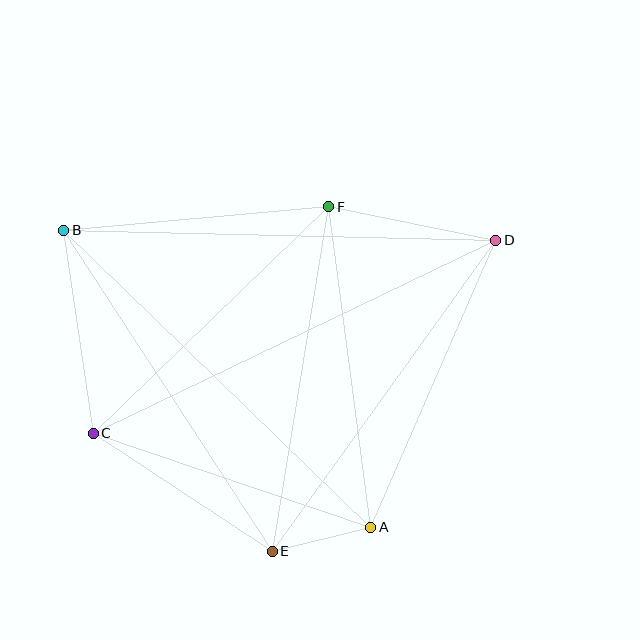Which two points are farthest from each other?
Points C and D are farthest from each other.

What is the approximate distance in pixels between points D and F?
The distance between D and F is approximately 170 pixels.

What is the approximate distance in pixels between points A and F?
The distance between A and F is approximately 324 pixels.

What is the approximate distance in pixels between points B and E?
The distance between B and E is approximately 382 pixels.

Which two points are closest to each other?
Points A and E are closest to each other.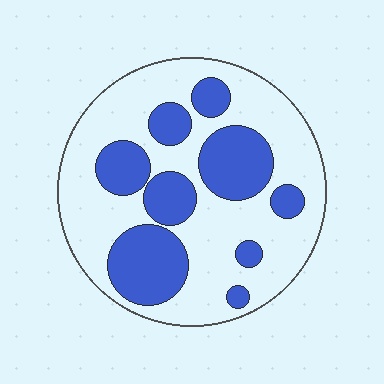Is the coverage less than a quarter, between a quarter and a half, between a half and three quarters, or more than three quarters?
Between a quarter and a half.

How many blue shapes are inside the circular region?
9.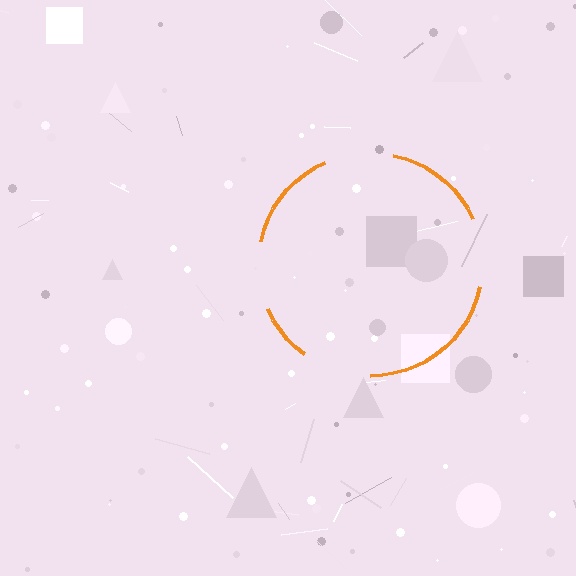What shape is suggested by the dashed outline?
The dashed outline suggests a circle.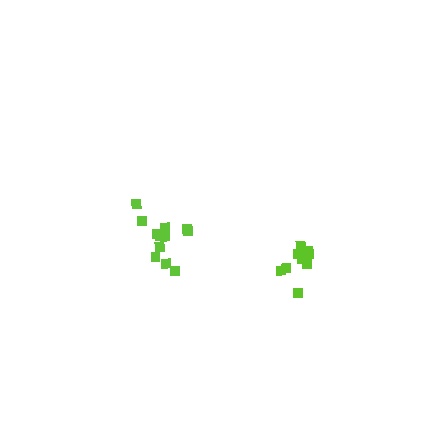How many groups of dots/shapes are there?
There are 2 groups.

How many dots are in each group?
Group 1: 9 dots, Group 2: 12 dots (21 total).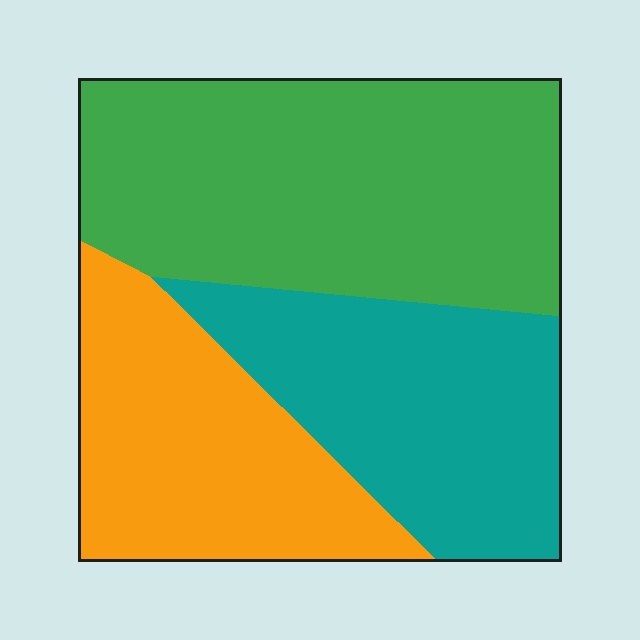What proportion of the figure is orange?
Orange covers 27% of the figure.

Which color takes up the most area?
Green, at roughly 45%.